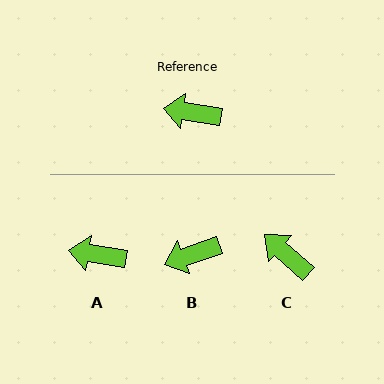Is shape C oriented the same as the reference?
No, it is off by about 33 degrees.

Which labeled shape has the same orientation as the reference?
A.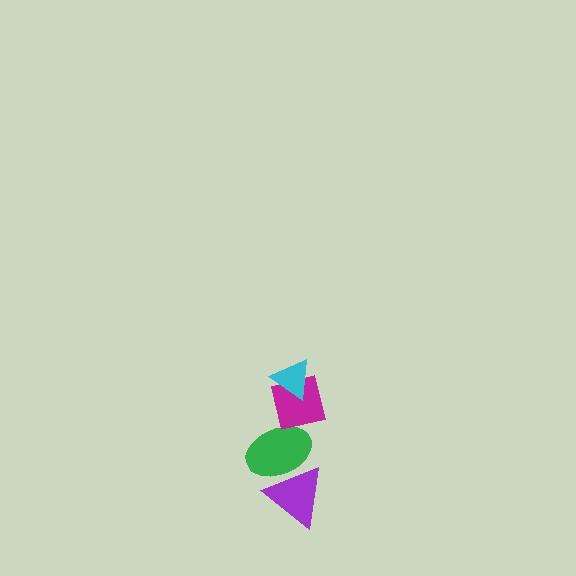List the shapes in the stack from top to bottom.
From top to bottom: the cyan triangle, the magenta square, the green ellipse, the purple triangle.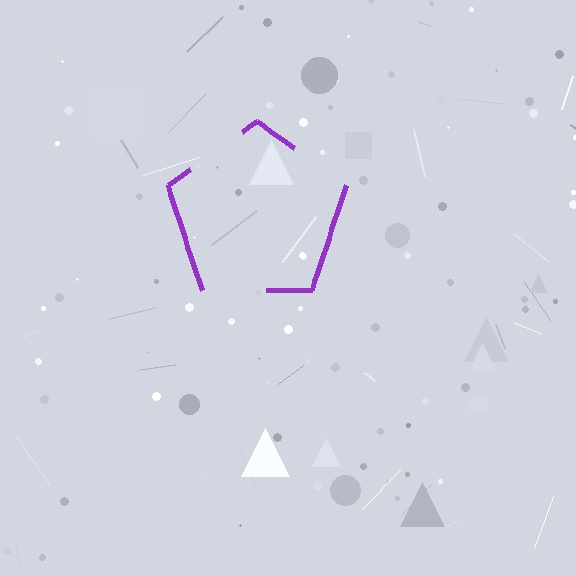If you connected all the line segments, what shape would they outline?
They would outline a pentagon.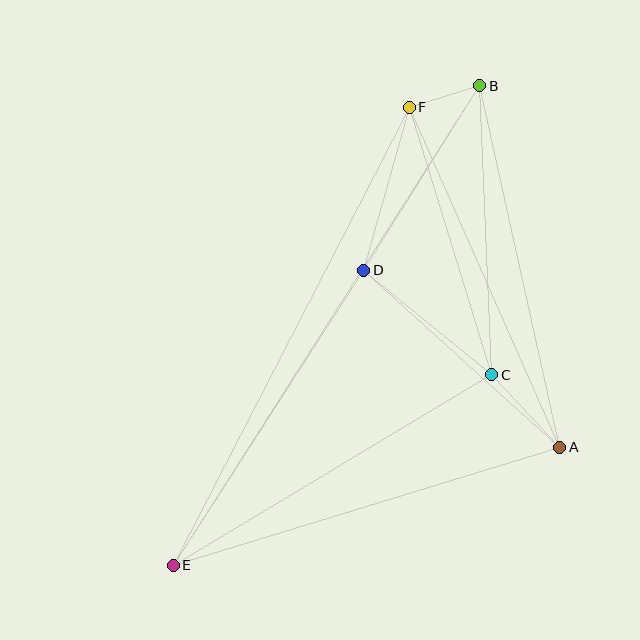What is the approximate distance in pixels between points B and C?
The distance between B and C is approximately 289 pixels.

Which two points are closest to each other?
Points B and F are closest to each other.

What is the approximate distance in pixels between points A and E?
The distance between A and E is approximately 404 pixels.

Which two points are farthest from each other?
Points B and E are farthest from each other.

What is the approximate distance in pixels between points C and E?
The distance between C and E is approximately 371 pixels.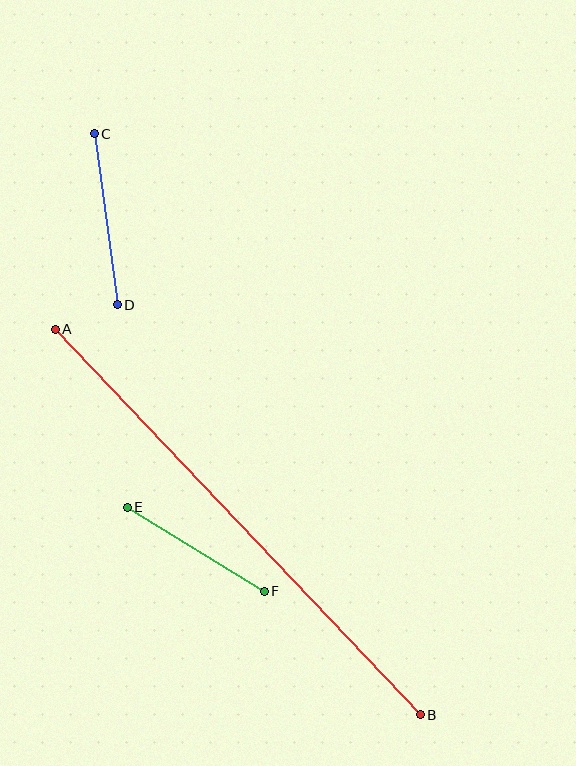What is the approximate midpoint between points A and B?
The midpoint is at approximately (238, 522) pixels.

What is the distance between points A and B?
The distance is approximately 530 pixels.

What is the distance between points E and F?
The distance is approximately 161 pixels.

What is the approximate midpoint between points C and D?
The midpoint is at approximately (106, 219) pixels.